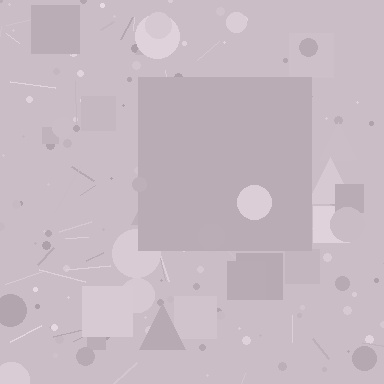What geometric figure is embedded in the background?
A square is embedded in the background.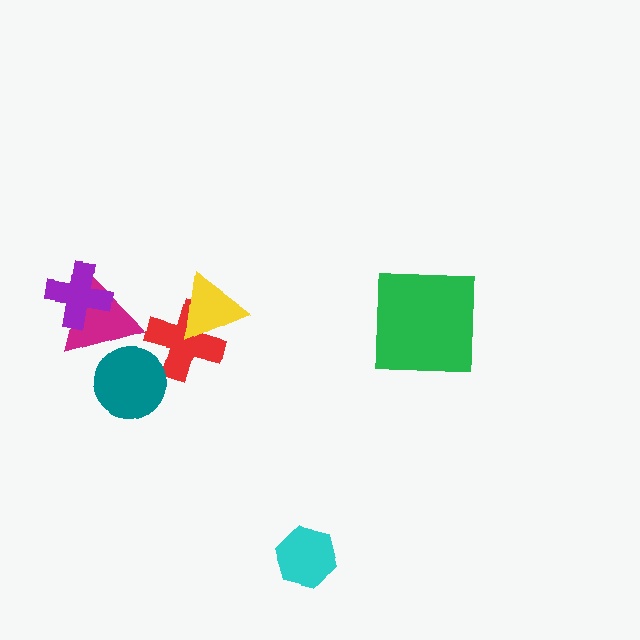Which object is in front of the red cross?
The yellow triangle is in front of the red cross.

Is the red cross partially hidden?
Yes, it is partially covered by another shape.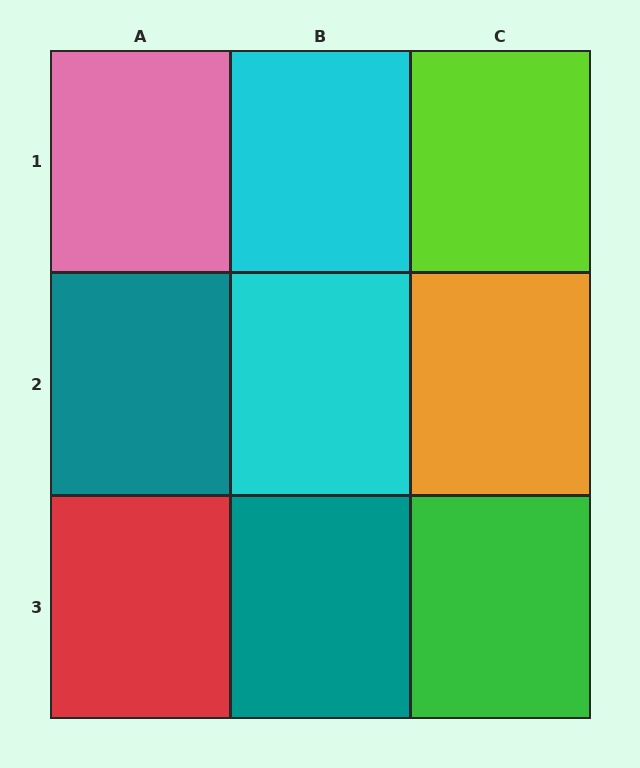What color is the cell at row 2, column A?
Teal.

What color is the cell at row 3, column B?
Teal.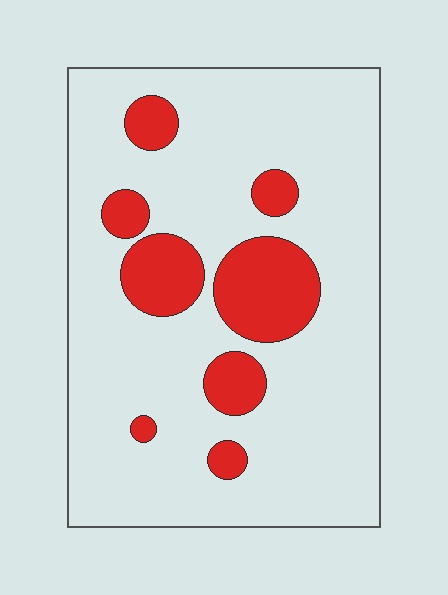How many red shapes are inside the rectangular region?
8.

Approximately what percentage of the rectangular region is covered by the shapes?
Approximately 20%.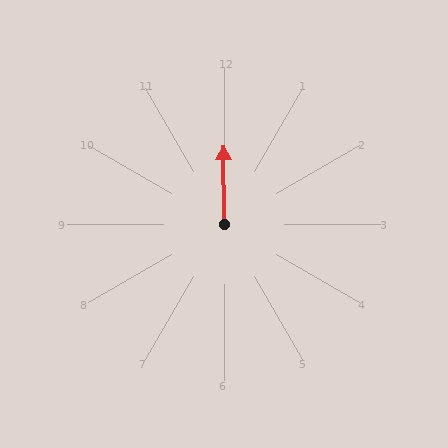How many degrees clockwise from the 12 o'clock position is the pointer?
Approximately 359 degrees.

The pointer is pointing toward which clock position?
Roughly 12 o'clock.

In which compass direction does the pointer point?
North.